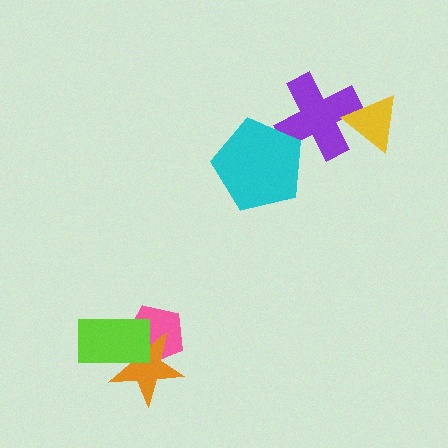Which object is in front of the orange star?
The lime rectangle is in front of the orange star.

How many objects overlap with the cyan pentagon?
1 object overlaps with the cyan pentagon.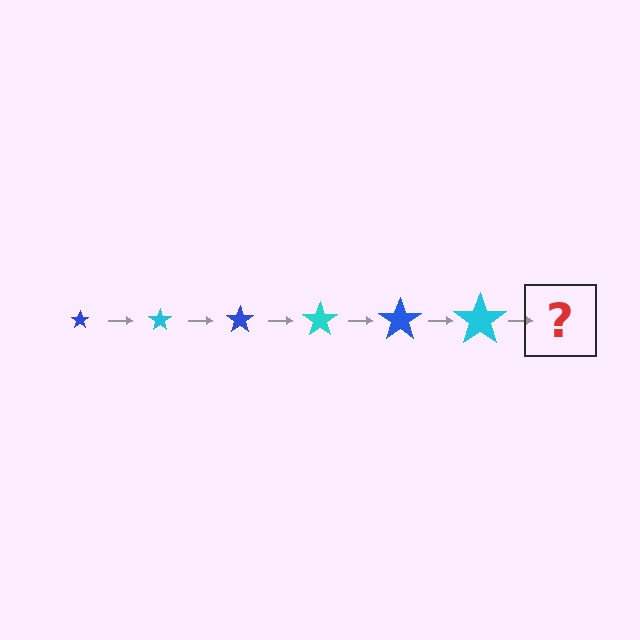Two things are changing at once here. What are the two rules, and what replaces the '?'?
The two rules are that the star grows larger each step and the color cycles through blue and cyan. The '?' should be a blue star, larger than the previous one.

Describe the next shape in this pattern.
It should be a blue star, larger than the previous one.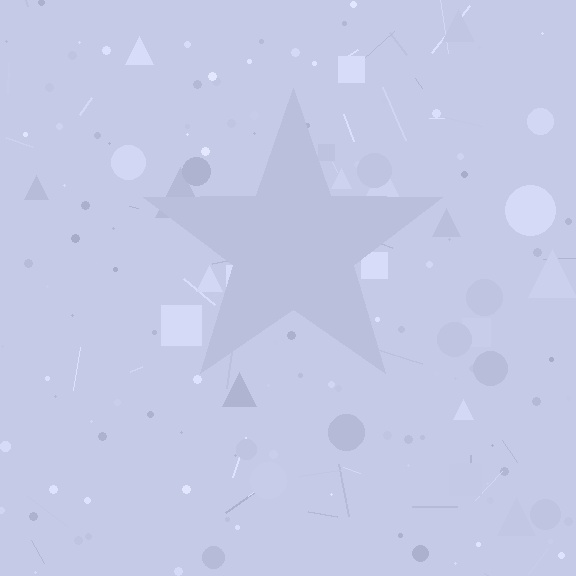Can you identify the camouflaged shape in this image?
The camouflaged shape is a star.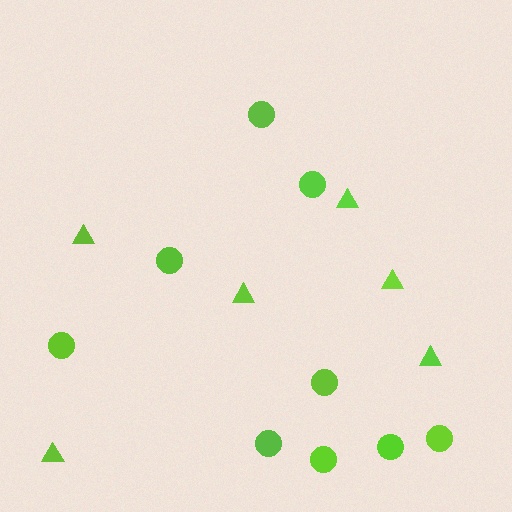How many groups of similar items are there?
There are 2 groups: one group of triangles (6) and one group of circles (9).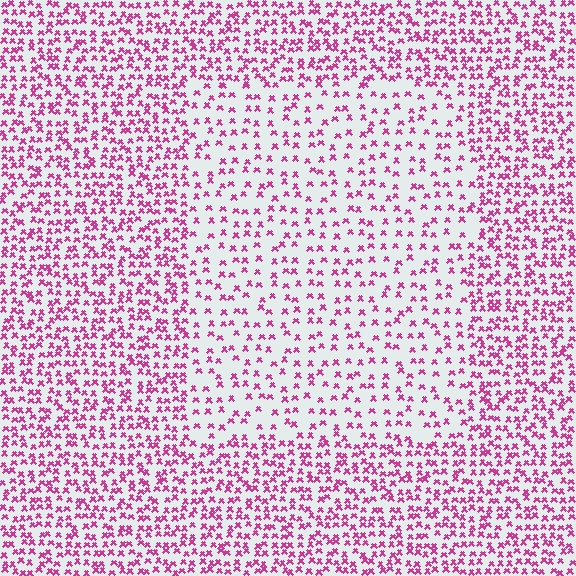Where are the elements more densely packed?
The elements are more densely packed outside the rectangle boundary.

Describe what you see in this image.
The image contains small magenta elements arranged at two different densities. A rectangle-shaped region is visible where the elements are less densely packed than the surrounding area.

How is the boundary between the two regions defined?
The boundary is defined by a change in element density (approximately 2.0x ratio). All elements are the same color, size, and shape.